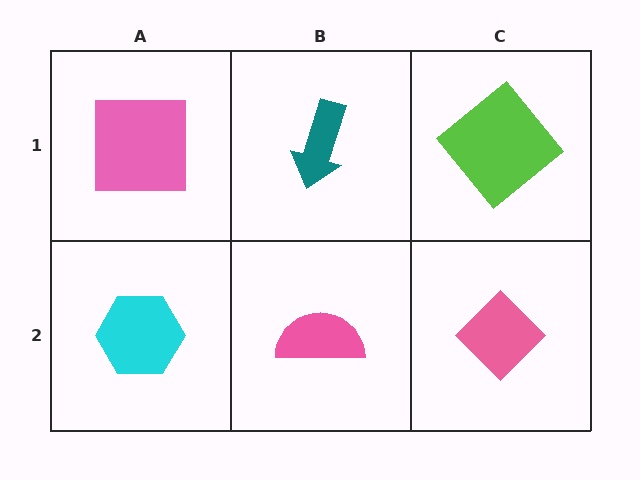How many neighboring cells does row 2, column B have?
3.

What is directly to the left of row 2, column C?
A pink semicircle.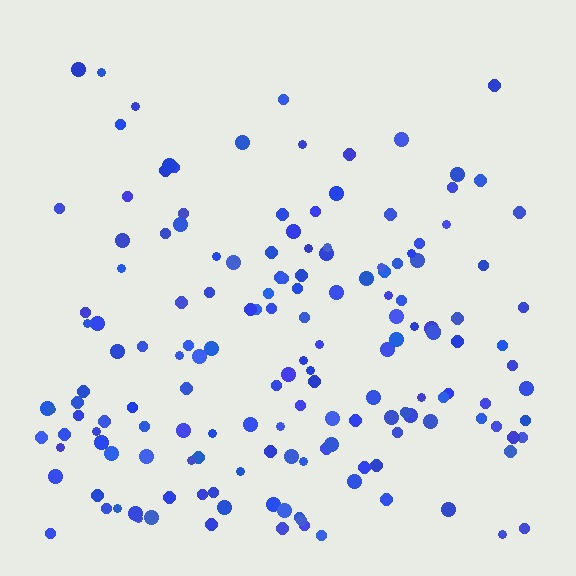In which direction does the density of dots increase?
From top to bottom, with the bottom side densest.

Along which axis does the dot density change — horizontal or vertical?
Vertical.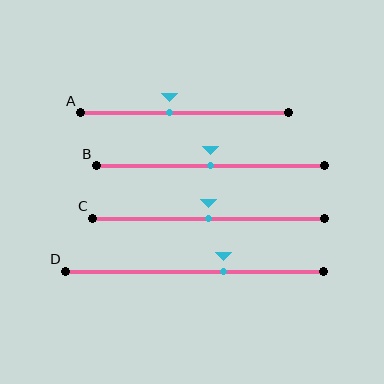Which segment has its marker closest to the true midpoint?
Segment B has its marker closest to the true midpoint.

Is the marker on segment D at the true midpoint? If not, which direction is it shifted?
No, the marker on segment D is shifted to the right by about 11% of the segment length.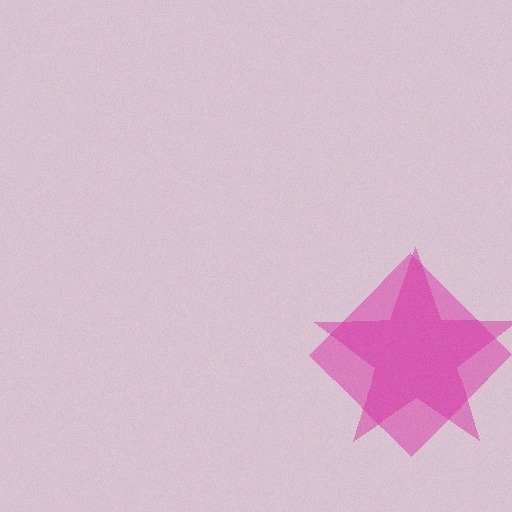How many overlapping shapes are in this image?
There are 2 overlapping shapes in the image.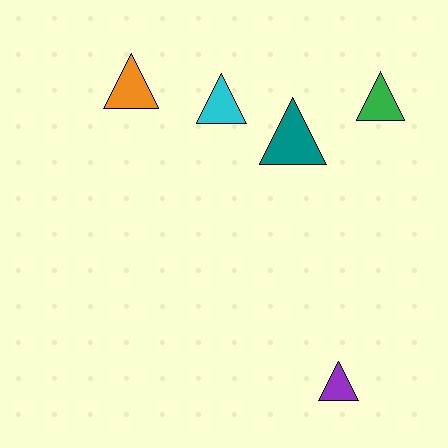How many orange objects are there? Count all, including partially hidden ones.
There is 1 orange object.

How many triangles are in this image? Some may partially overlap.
There are 5 triangles.